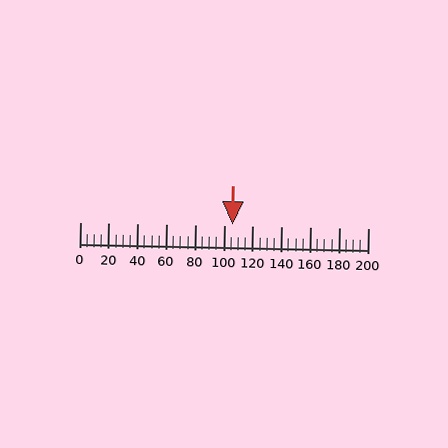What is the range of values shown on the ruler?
The ruler shows values from 0 to 200.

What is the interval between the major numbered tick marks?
The major tick marks are spaced 20 units apart.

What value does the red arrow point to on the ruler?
The red arrow points to approximately 106.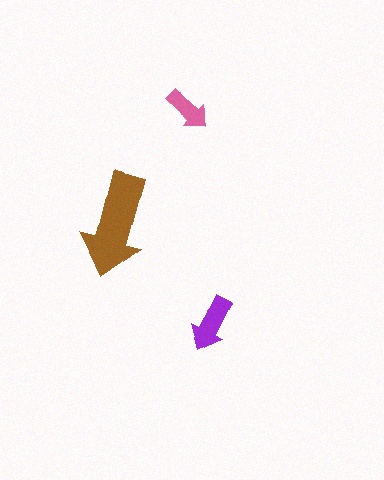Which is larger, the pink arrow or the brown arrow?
The brown one.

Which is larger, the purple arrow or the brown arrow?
The brown one.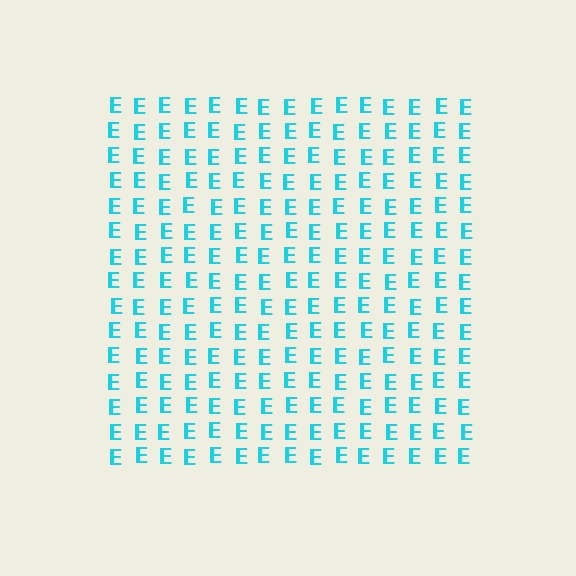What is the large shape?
The large shape is a square.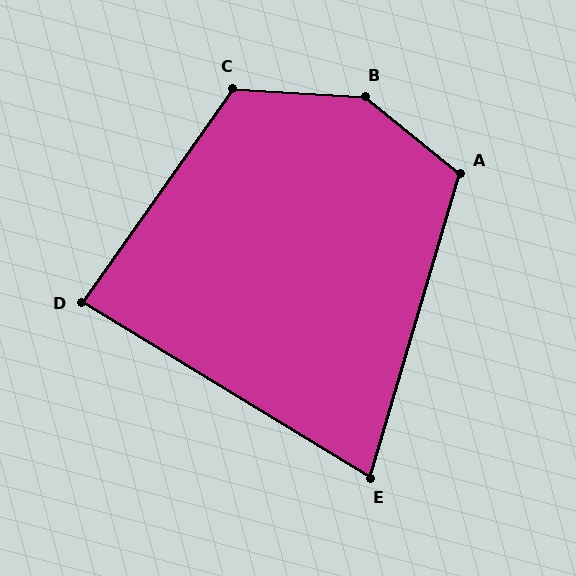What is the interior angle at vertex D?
Approximately 86 degrees (approximately right).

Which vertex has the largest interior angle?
B, at approximately 144 degrees.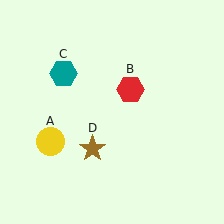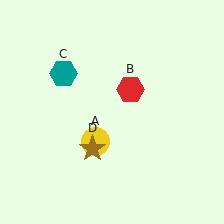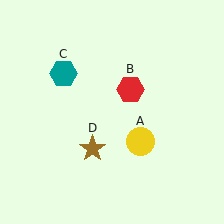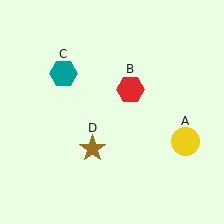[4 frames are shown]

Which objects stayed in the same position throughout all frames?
Red hexagon (object B) and teal hexagon (object C) and brown star (object D) remained stationary.